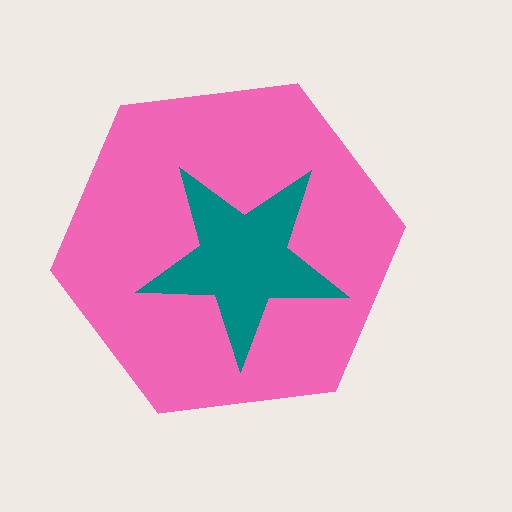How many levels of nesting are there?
2.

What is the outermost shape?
The pink hexagon.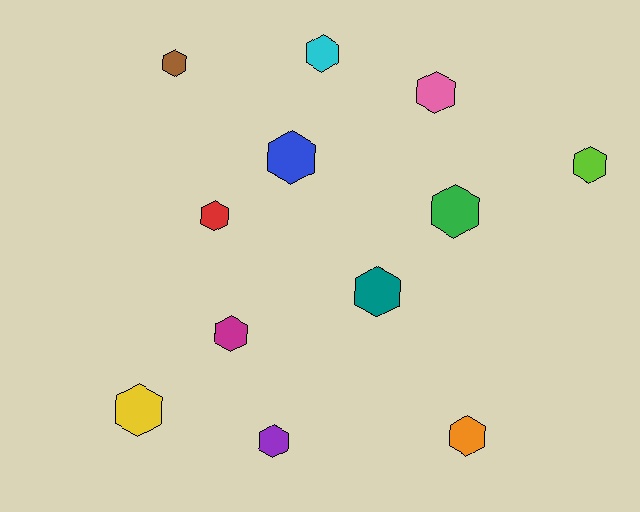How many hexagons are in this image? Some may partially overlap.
There are 12 hexagons.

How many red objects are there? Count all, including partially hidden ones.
There is 1 red object.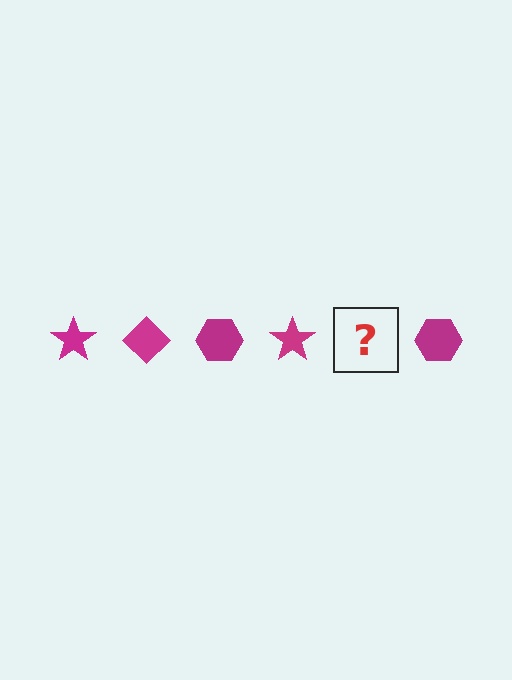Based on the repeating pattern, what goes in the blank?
The blank should be a magenta diamond.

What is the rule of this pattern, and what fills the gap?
The rule is that the pattern cycles through star, diamond, hexagon shapes in magenta. The gap should be filled with a magenta diamond.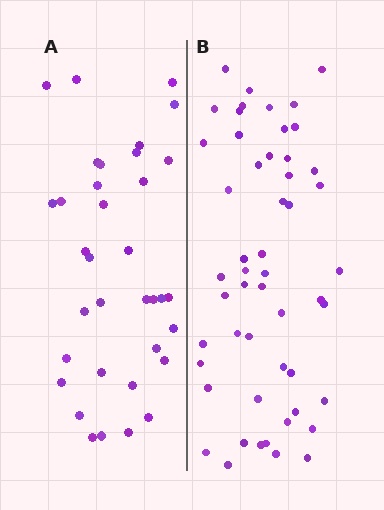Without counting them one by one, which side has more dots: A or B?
Region B (the right region) has more dots.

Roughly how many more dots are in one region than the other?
Region B has approximately 15 more dots than region A.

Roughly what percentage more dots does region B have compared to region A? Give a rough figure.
About 50% more.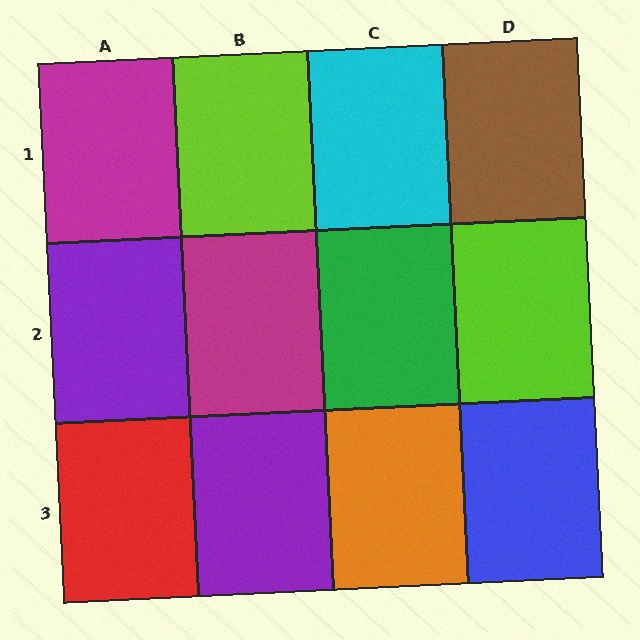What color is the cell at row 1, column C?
Cyan.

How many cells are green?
1 cell is green.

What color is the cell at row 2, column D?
Lime.